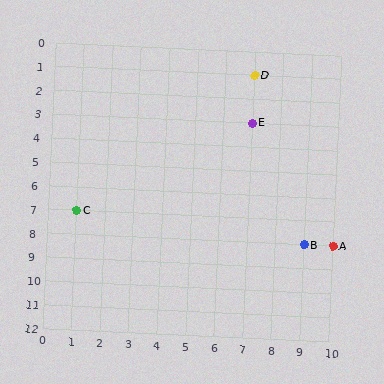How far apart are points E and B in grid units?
Points E and B are 2 columns and 5 rows apart (about 5.4 grid units diagonally).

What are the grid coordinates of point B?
Point B is at grid coordinates (9, 8).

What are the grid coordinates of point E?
Point E is at grid coordinates (7, 3).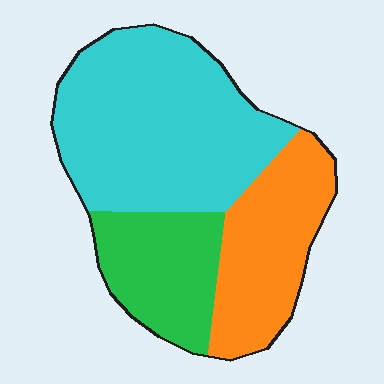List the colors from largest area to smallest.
From largest to smallest: cyan, orange, green.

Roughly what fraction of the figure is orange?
Orange takes up about one quarter (1/4) of the figure.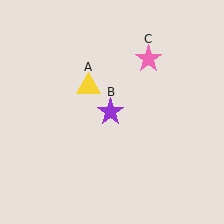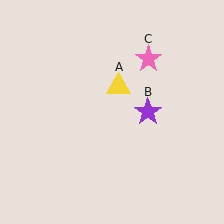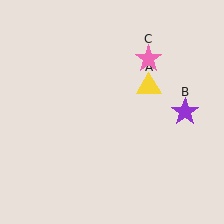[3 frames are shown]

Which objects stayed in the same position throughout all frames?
Pink star (object C) remained stationary.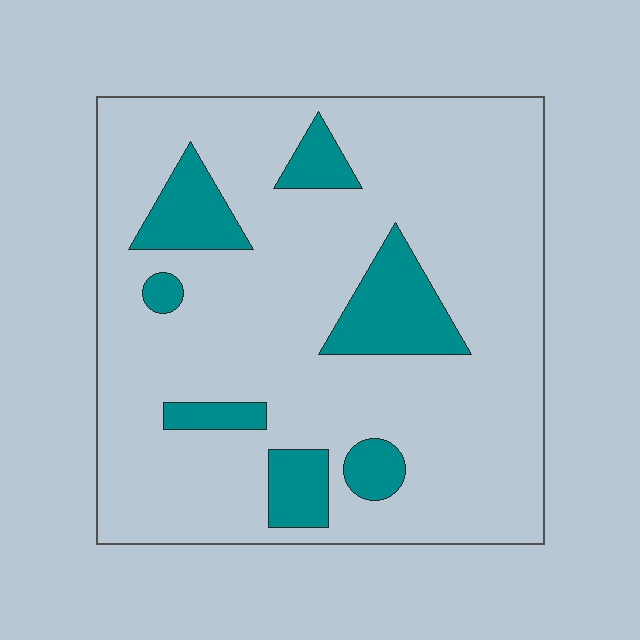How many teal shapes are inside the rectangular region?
7.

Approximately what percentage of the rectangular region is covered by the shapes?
Approximately 15%.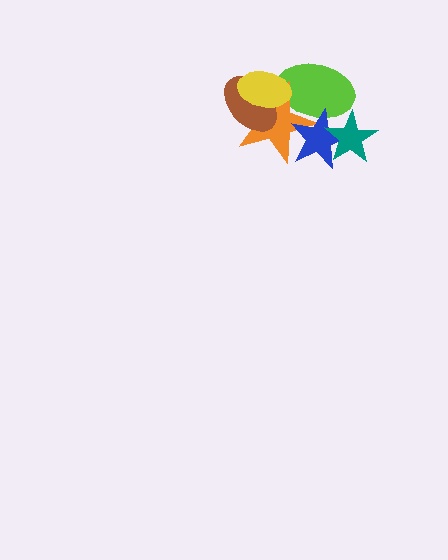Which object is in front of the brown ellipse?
The yellow ellipse is in front of the brown ellipse.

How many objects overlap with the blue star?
3 objects overlap with the blue star.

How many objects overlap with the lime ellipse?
4 objects overlap with the lime ellipse.